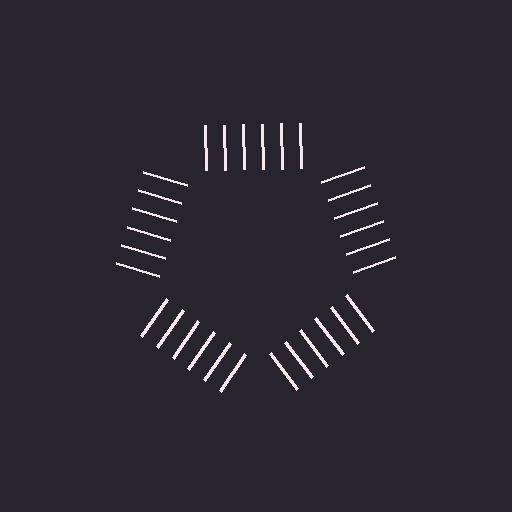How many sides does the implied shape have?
5 sides — the line-ends trace a pentagon.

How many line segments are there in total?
30 — 6 along each of the 5 edges.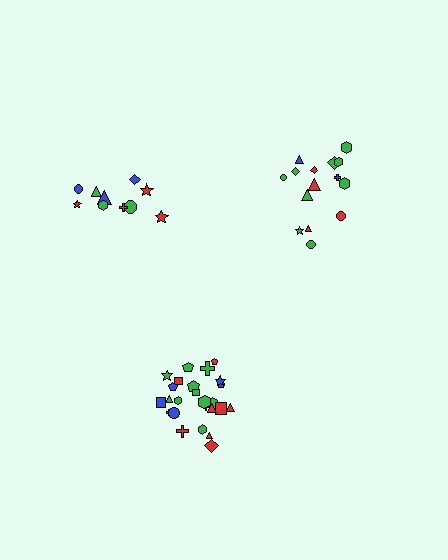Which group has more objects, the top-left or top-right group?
The top-right group.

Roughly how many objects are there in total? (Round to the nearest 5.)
Roughly 50 objects in total.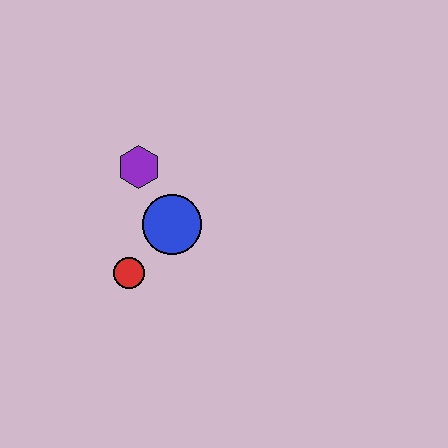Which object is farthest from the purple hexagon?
The red circle is farthest from the purple hexagon.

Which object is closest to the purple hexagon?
The blue circle is closest to the purple hexagon.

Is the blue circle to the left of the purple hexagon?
No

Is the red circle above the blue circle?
No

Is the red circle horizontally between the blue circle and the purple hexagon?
No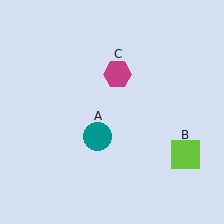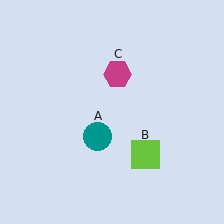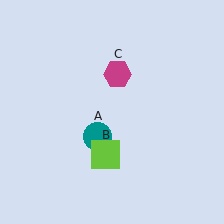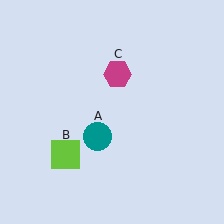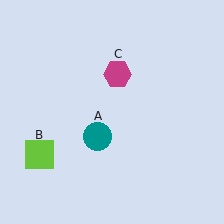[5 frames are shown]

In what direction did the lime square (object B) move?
The lime square (object B) moved left.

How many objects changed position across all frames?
1 object changed position: lime square (object B).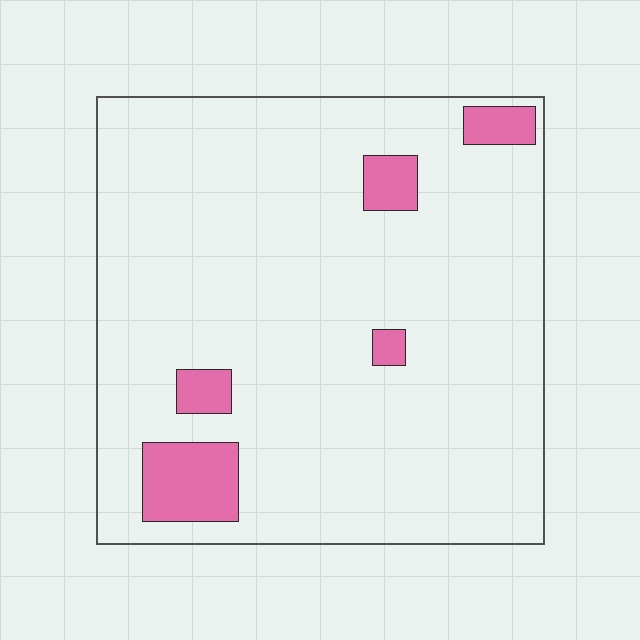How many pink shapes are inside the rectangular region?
5.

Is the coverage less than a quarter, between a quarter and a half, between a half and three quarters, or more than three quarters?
Less than a quarter.